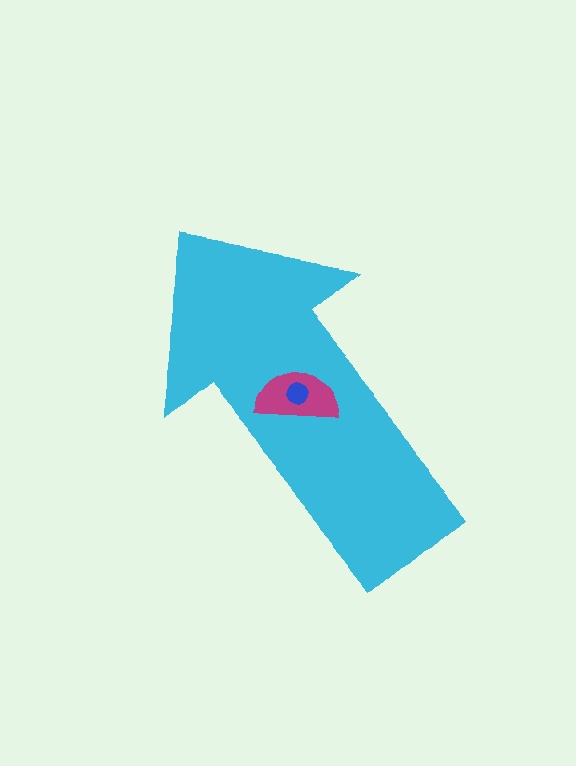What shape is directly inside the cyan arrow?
The magenta semicircle.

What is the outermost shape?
The cyan arrow.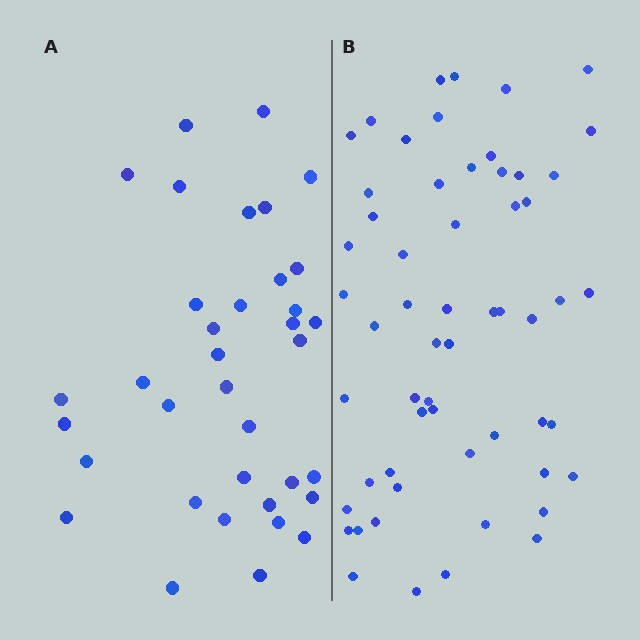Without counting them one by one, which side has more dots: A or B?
Region B (the right region) has more dots.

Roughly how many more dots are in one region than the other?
Region B has approximately 20 more dots than region A.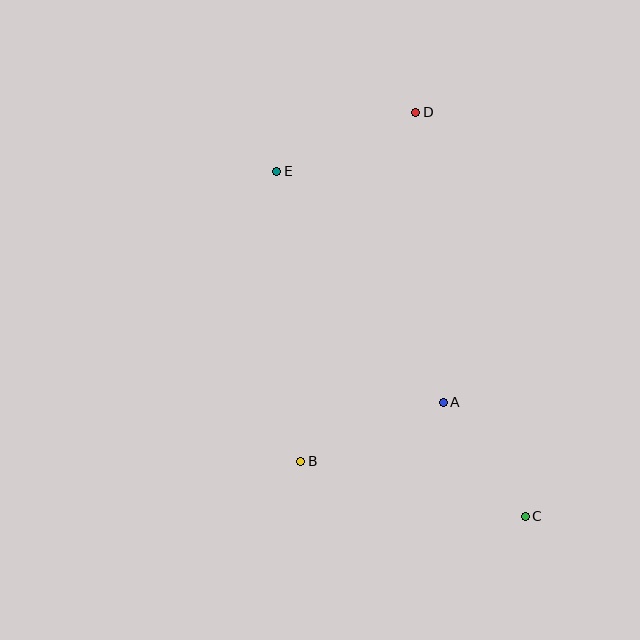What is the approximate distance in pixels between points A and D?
The distance between A and D is approximately 291 pixels.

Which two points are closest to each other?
Points A and C are closest to each other.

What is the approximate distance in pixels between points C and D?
The distance between C and D is approximately 418 pixels.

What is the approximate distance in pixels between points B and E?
The distance between B and E is approximately 291 pixels.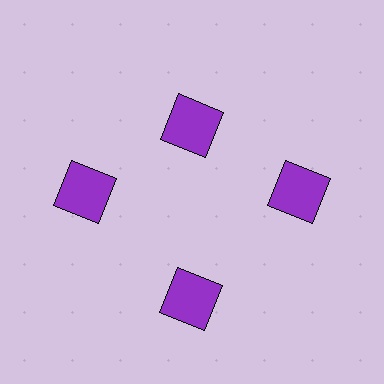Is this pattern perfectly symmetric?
No. The 4 purple squares are arranged in a ring, but one element near the 12 o'clock position is pulled inward toward the center, breaking the 4-fold rotational symmetry.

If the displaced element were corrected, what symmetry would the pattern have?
It would have 4-fold rotational symmetry — the pattern would map onto itself every 90 degrees.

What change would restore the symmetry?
The symmetry would be restored by moving it outward, back onto the ring so that all 4 squares sit at equal angles and equal distance from the center.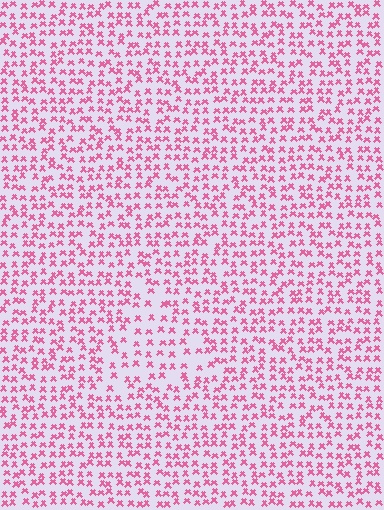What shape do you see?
I see a triangle.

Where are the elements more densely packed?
The elements are more densely packed outside the triangle boundary.